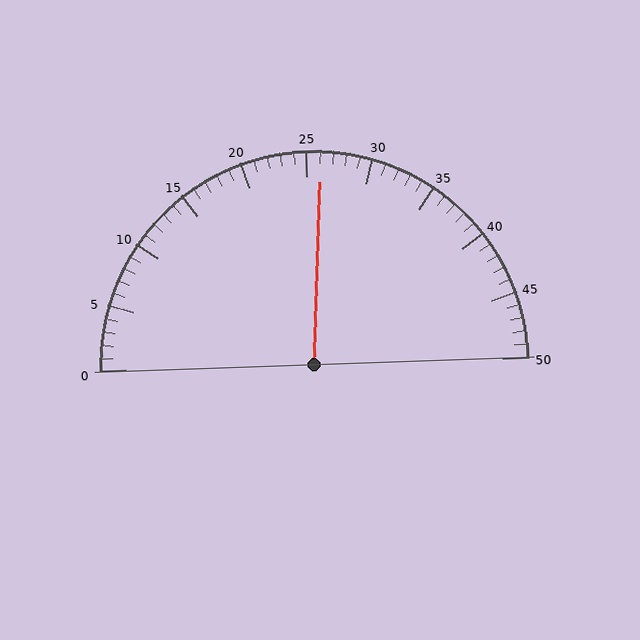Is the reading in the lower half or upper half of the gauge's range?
The reading is in the upper half of the range (0 to 50).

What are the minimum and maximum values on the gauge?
The gauge ranges from 0 to 50.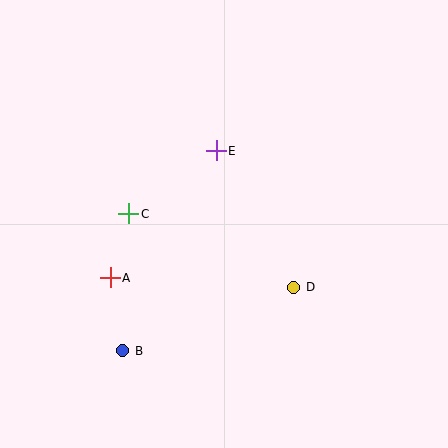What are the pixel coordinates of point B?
Point B is at (123, 351).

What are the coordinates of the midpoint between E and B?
The midpoint between E and B is at (169, 251).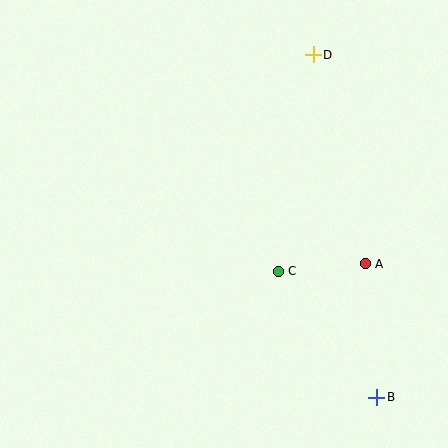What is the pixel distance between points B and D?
The distance between B and D is 348 pixels.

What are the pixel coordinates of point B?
Point B is at (377, 397).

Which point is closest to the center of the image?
Point C at (278, 271) is closest to the center.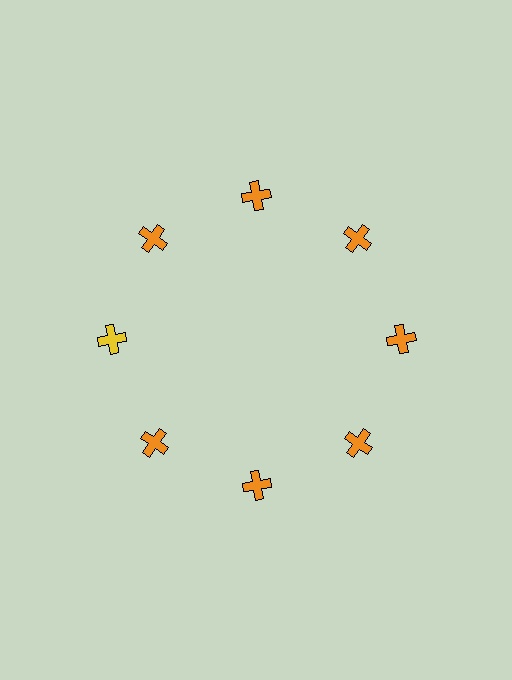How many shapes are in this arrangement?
There are 8 shapes arranged in a ring pattern.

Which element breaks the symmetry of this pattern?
The yellow cross at roughly the 9 o'clock position breaks the symmetry. All other shapes are orange crosses.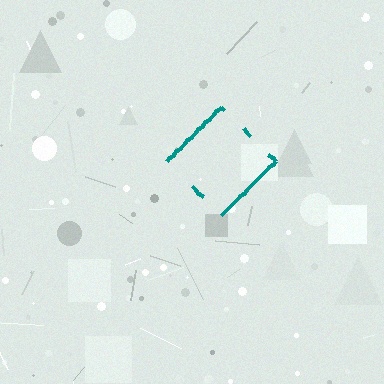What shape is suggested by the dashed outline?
The dashed outline suggests a diamond.